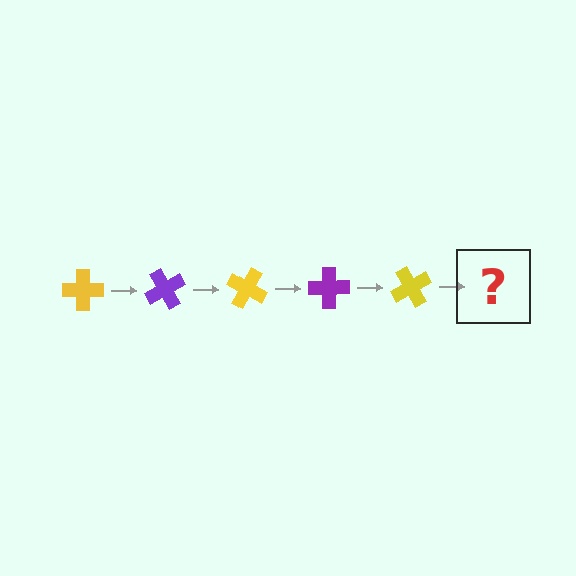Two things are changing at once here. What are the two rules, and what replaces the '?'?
The two rules are that it rotates 60 degrees each step and the color cycles through yellow and purple. The '?' should be a purple cross, rotated 300 degrees from the start.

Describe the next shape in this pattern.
It should be a purple cross, rotated 300 degrees from the start.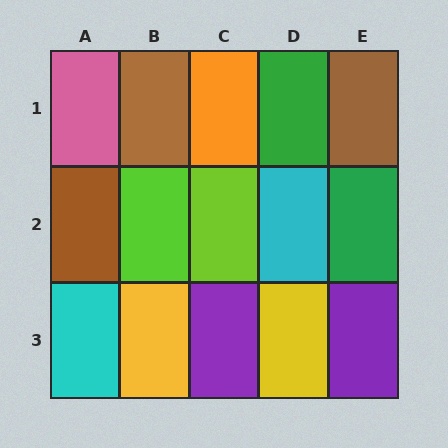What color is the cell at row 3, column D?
Yellow.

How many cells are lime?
2 cells are lime.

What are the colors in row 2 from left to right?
Brown, lime, lime, cyan, green.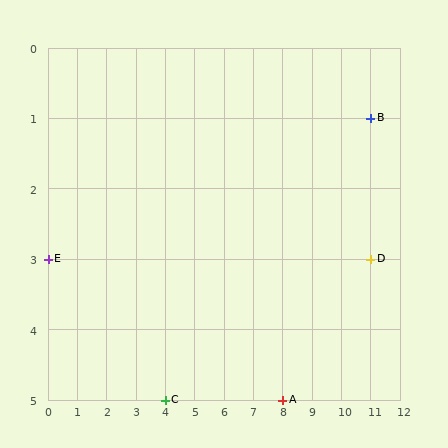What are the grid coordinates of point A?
Point A is at grid coordinates (8, 5).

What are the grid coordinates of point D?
Point D is at grid coordinates (11, 3).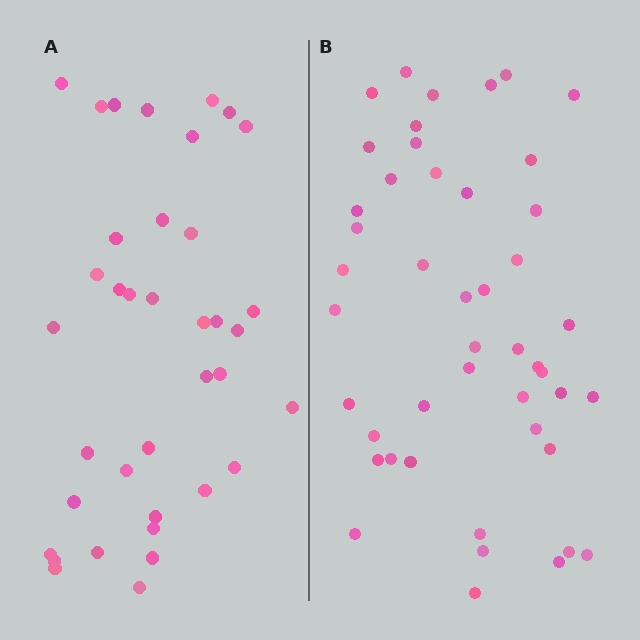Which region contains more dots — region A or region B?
Region B (the right region) has more dots.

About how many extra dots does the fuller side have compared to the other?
Region B has roughly 8 or so more dots than region A.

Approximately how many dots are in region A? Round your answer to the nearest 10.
About 40 dots. (The exact count is 37, which rounds to 40.)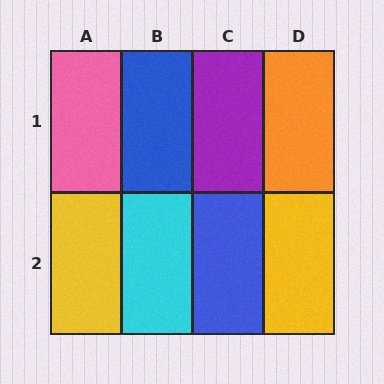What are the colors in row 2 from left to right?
Yellow, cyan, blue, yellow.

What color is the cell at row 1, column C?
Purple.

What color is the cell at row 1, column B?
Blue.